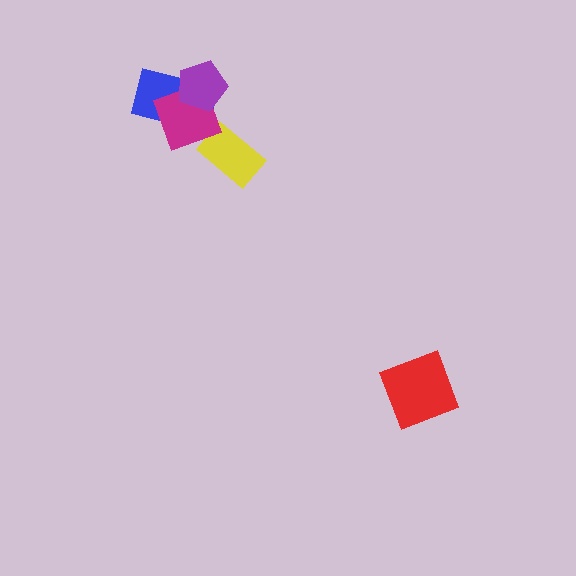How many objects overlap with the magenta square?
2 objects overlap with the magenta square.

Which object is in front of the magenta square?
The purple pentagon is in front of the magenta square.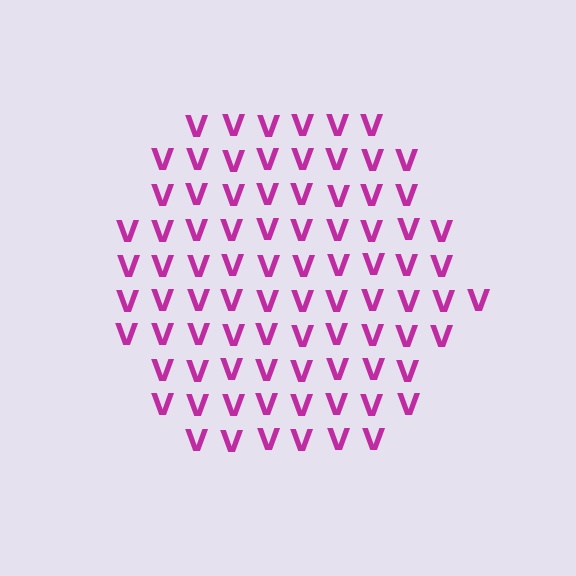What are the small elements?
The small elements are letter V's.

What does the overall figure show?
The overall figure shows a hexagon.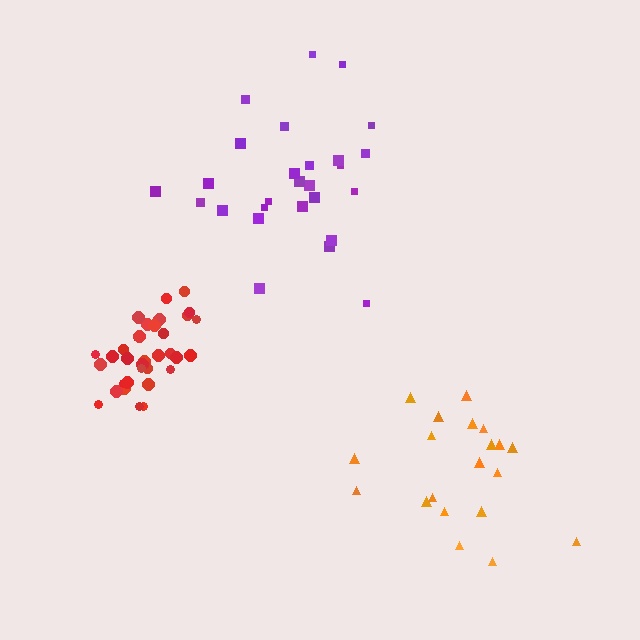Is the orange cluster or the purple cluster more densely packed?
Purple.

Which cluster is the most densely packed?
Red.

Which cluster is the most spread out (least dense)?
Orange.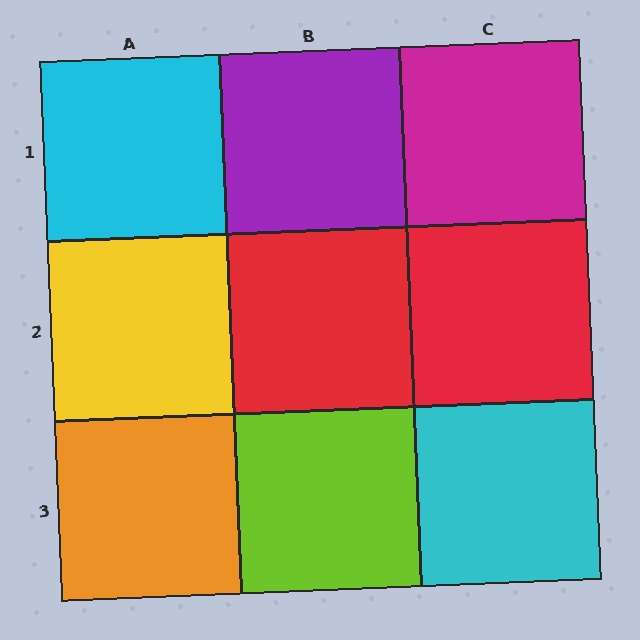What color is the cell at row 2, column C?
Red.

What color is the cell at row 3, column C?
Cyan.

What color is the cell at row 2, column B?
Red.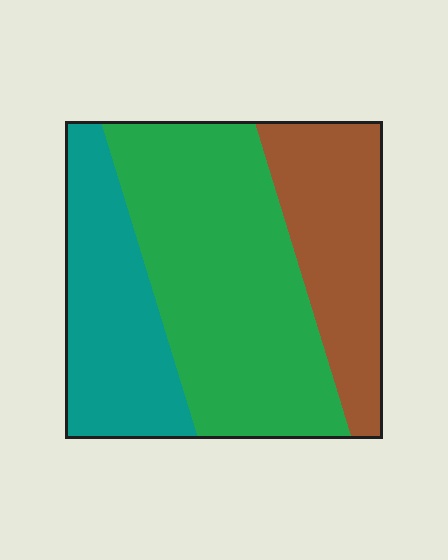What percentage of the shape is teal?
Teal covers 27% of the shape.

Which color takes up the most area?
Green, at roughly 50%.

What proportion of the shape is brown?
Brown covers around 25% of the shape.